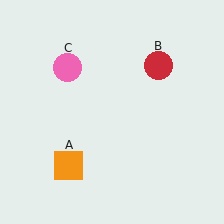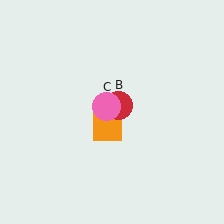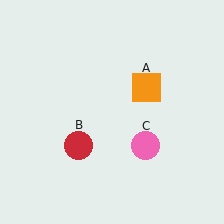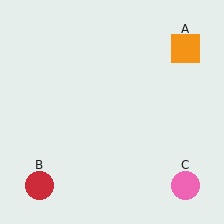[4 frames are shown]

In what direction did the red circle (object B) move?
The red circle (object B) moved down and to the left.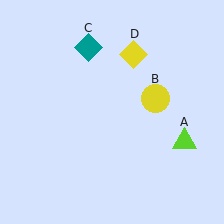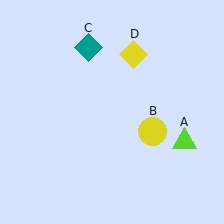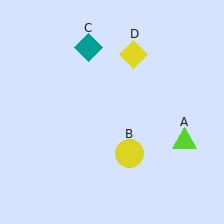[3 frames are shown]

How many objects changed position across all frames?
1 object changed position: yellow circle (object B).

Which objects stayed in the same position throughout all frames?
Lime triangle (object A) and teal diamond (object C) and yellow diamond (object D) remained stationary.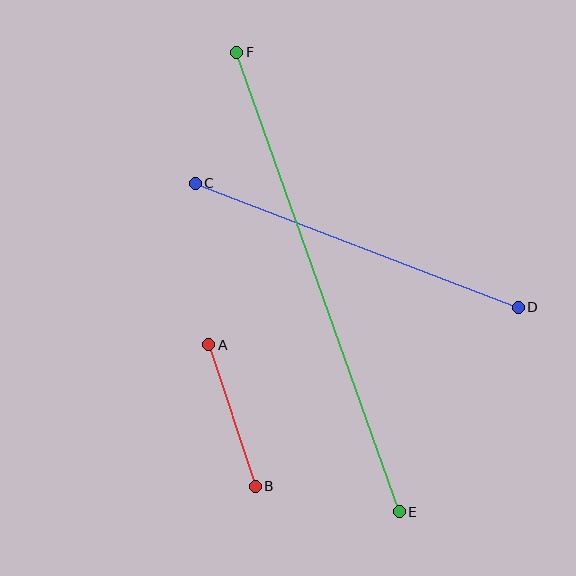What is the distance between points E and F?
The distance is approximately 488 pixels.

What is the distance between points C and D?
The distance is approximately 346 pixels.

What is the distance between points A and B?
The distance is approximately 149 pixels.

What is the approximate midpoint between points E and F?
The midpoint is at approximately (318, 282) pixels.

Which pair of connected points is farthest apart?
Points E and F are farthest apart.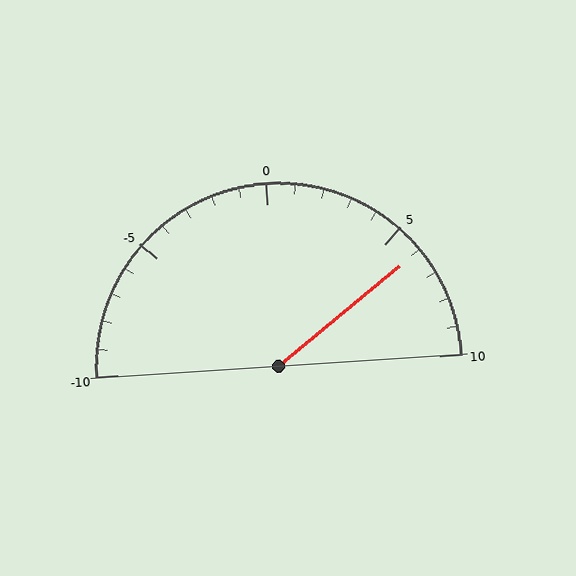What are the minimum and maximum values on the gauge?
The gauge ranges from -10 to 10.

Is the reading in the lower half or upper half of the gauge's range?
The reading is in the upper half of the range (-10 to 10).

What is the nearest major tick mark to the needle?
The nearest major tick mark is 5.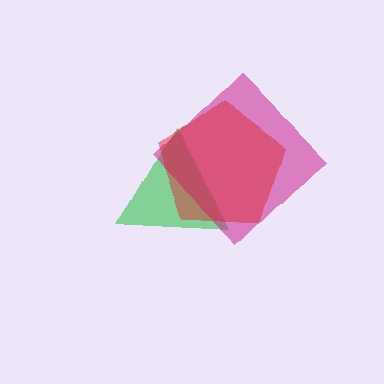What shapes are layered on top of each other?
The layered shapes are: a green triangle, a magenta diamond, a red pentagon.